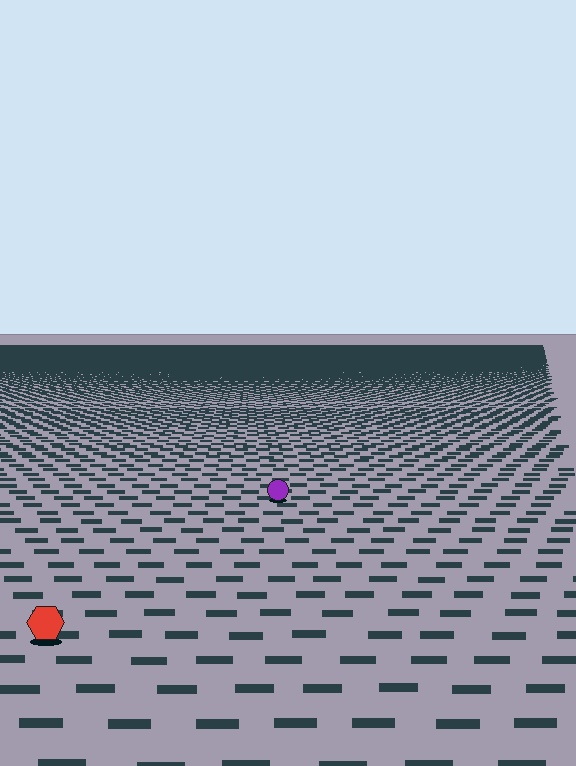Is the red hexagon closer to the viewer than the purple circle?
Yes. The red hexagon is closer — you can tell from the texture gradient: the ground texture is coarser near it.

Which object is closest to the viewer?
The red hexagon is closest. The texture marks near it are larger and more spread out.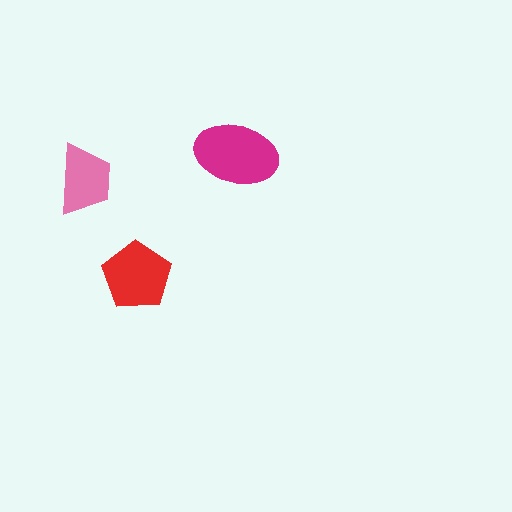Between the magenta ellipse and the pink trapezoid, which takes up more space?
The magenta ellipse.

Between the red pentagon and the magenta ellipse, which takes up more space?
The magenta ellipse.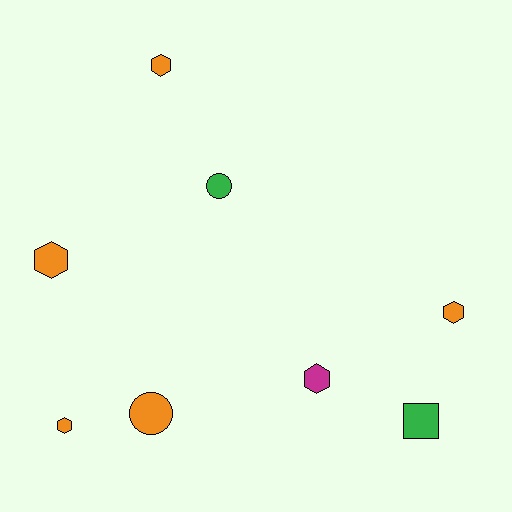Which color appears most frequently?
Orange, with 5 objects.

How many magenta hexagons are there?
There is 1 magenta hexagon.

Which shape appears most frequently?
Hexagon, with 5 objects.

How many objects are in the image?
There are 8 objects.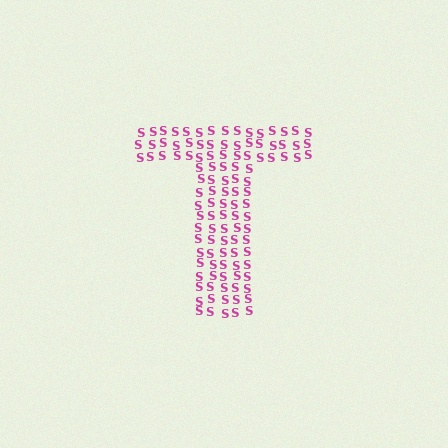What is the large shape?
The large shape is the letter T.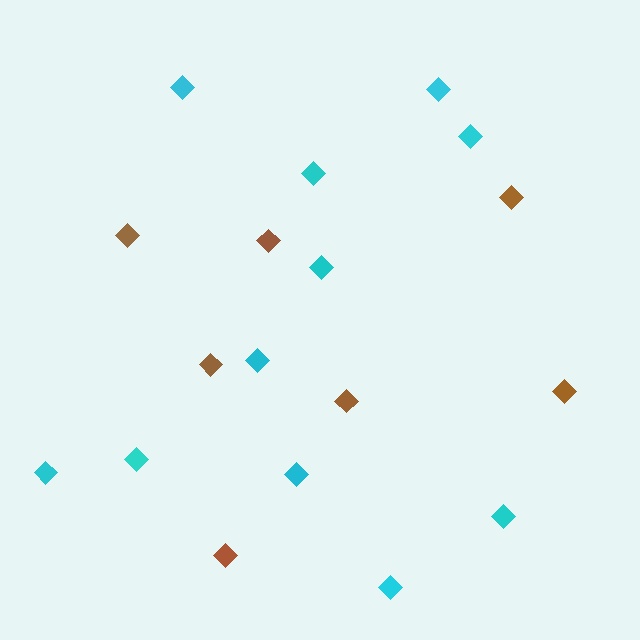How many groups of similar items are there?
There are 2 groups: one group of brown diamonds (7) and one group of cyan diamonds (11).